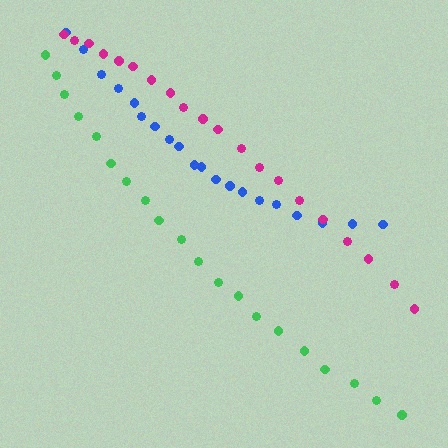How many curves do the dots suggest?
There are 3 distinct paths.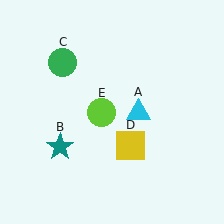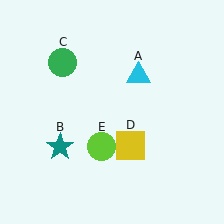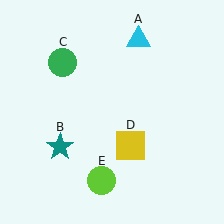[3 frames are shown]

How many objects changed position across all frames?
2 objects changed position: cyan triangle (object A), lime circle (object E).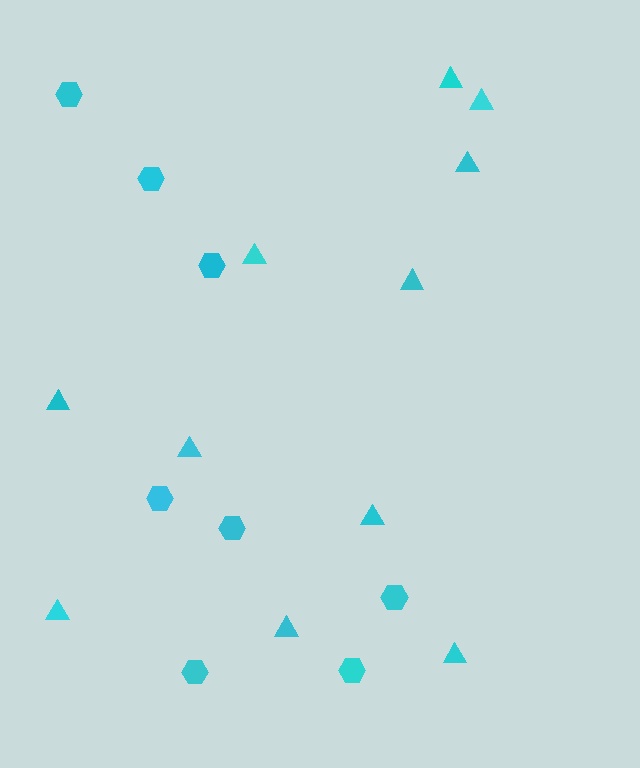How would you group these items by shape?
There are 2 groups: one group of triangles (11) and one group of hexagons (8).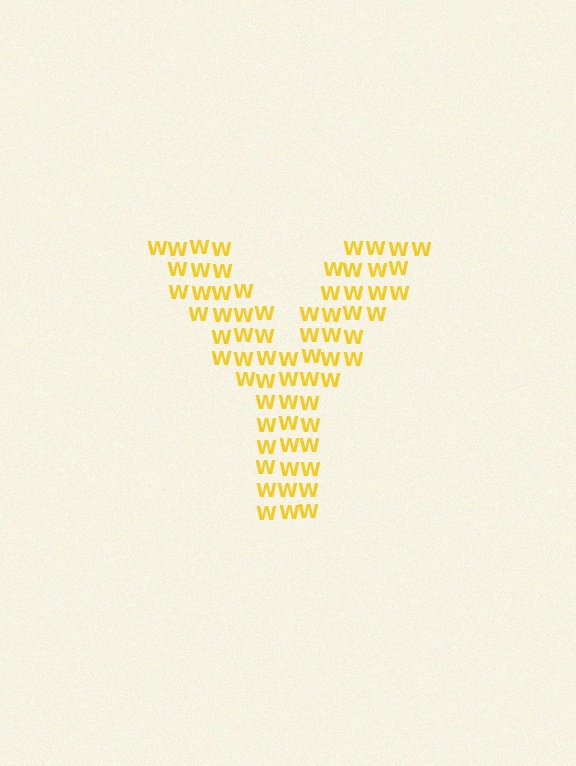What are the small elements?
The small elements are letter W's.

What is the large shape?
The large shape is the letter Y.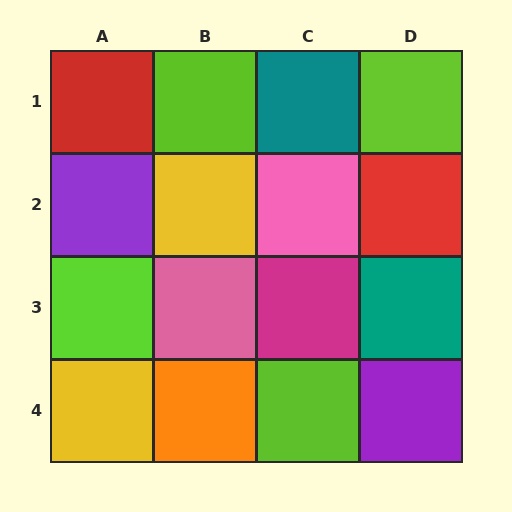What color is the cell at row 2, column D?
Red.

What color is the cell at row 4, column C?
Lime.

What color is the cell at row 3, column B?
Pink.